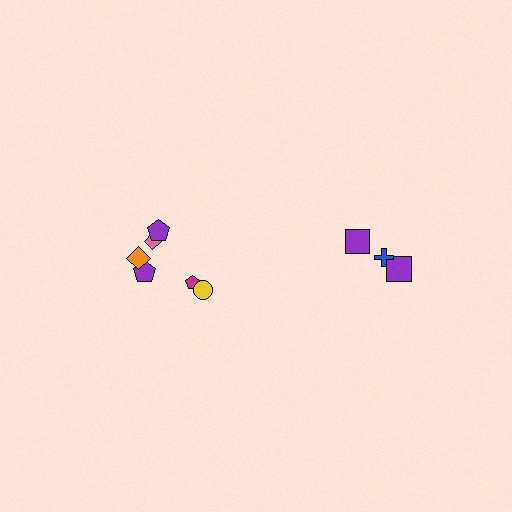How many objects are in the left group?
There are 6 objects.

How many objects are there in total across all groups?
There are 9 objects.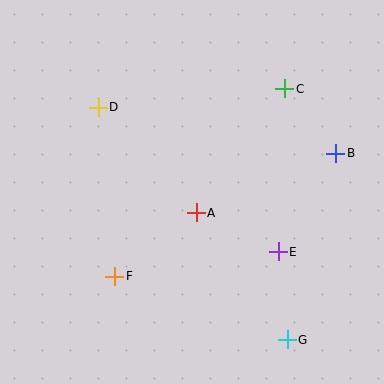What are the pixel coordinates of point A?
Point A is at (196, 213).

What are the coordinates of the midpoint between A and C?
The midpoint between A and C is at (241, 151).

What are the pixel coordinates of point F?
Point F is at (115, 276).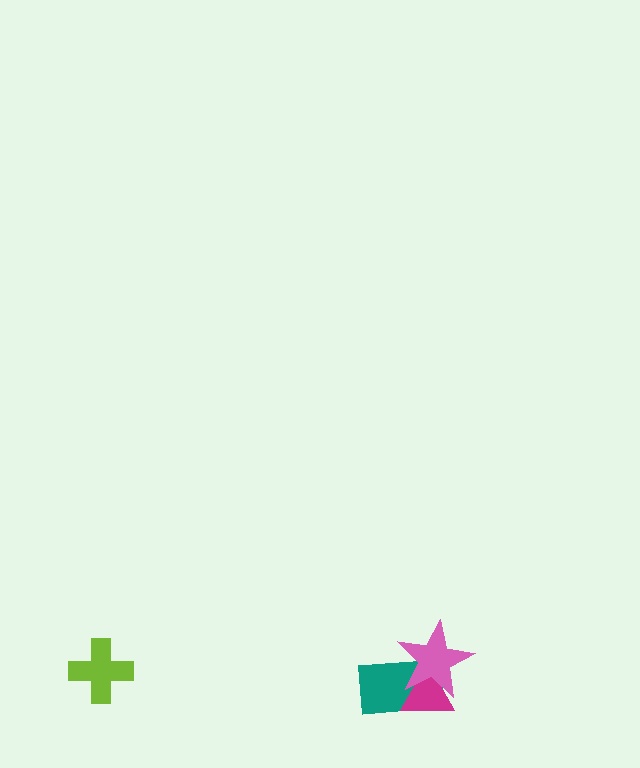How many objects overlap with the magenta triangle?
2 objects overlap with the magenta triangle.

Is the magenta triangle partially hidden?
Yes, it is partially covered by another shape.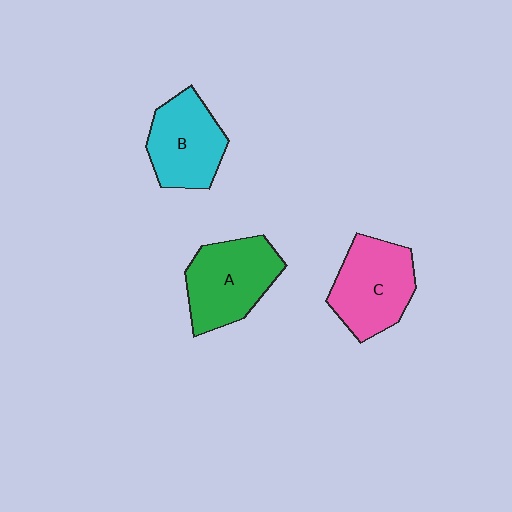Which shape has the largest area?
Shape A (green).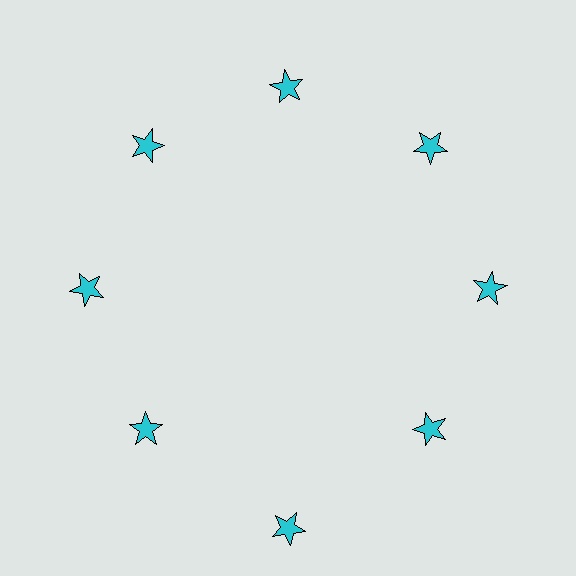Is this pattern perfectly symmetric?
No. The 8 cyan stars are arranged in a ring, but one element near the 6 o'clock position is pushed outward from the center, breaking the 8-fold rotational symmetry.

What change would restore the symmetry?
The symmetry would be restored by moving it inward, back onto the ring so that all 8 stars sit at equal angles and equal distance from the center.